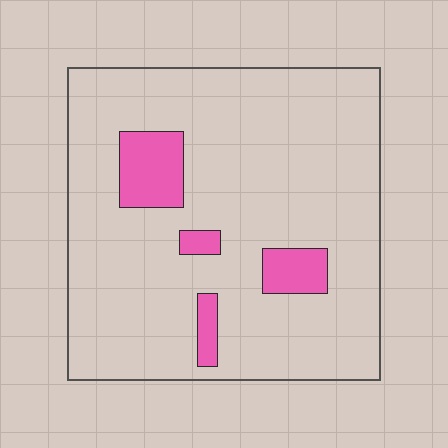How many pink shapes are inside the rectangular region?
4.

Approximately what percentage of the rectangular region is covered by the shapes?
Approximately 10%.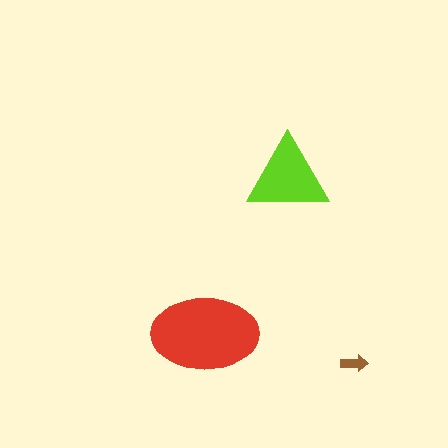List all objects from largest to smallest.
The red ellipse, the lime triangle, the brown arrow.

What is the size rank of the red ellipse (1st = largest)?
1st.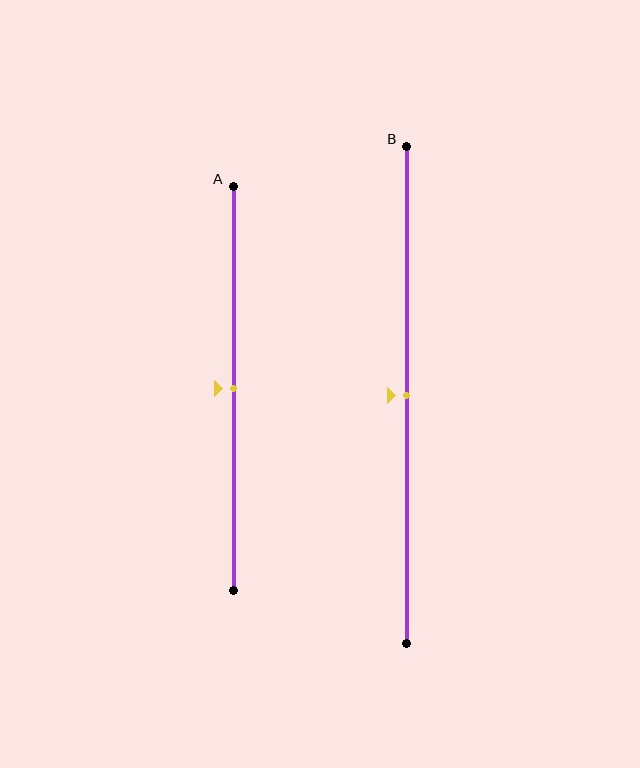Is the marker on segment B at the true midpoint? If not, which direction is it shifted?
Yes, the marker on segment B is at the true midpoint.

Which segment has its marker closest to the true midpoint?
Segment A has its marker closest to the true midpoint.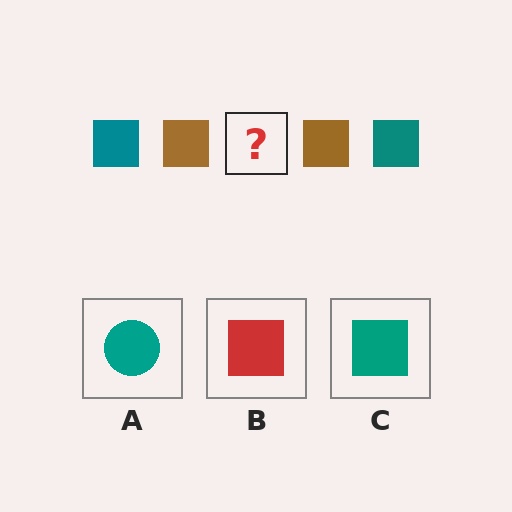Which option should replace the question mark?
Option C.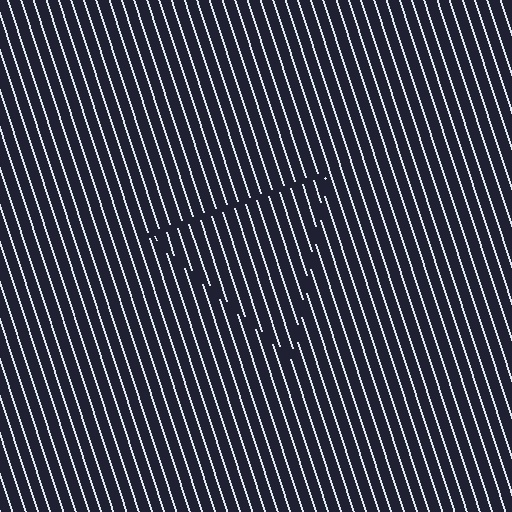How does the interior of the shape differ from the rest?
The interior of the shape contains the same grating, shifted by half a period — the contour is defined by the phase discontinuity where line-ends from the inner and outer gratings abut.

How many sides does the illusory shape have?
3 sides — the line-ends trace a triangle.